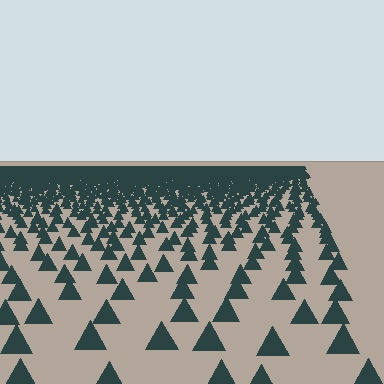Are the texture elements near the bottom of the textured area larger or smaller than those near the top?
Larger. Near the bottom, elements are closer to the viewer and appear at a bigger on-screen size.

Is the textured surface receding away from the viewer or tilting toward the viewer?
The surface is receding away from the viewer. Texture elements get smaller and denser toward the top.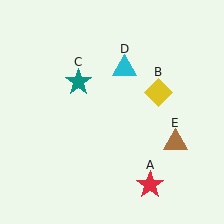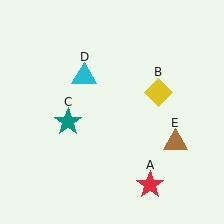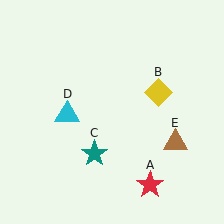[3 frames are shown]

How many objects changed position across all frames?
2 objects changed position: teal star (object C), cyan triangle (object D).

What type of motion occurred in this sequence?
The teal star (object C), cyan triangle (object D) rotated counterclockwise around the center of the scene.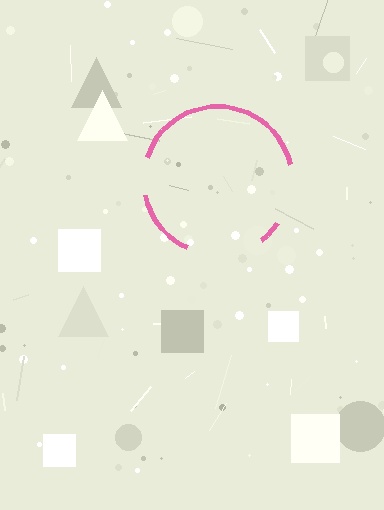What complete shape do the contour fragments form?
The contour fragments form a circle.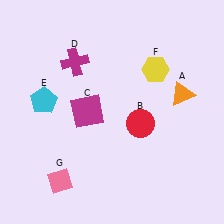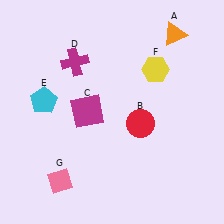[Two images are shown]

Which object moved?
The orange triangle (A) moved up.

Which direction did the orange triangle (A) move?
The orange triangle (A) moved up.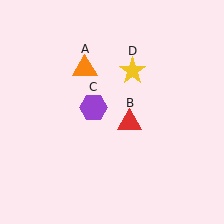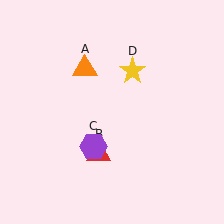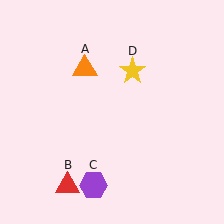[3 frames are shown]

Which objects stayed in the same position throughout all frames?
Orange triangle (object A) and yellow star (object D) remained stationary.